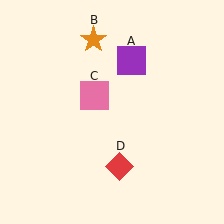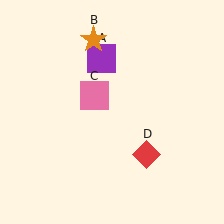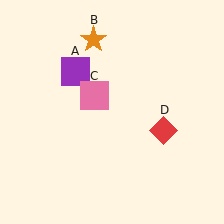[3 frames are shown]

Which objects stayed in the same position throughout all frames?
Orange star (object B) and pink square (object C) remained stationary.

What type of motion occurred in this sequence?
The purple square (object A), red diamond (object D) rotated counterclockwise around the center of the scene.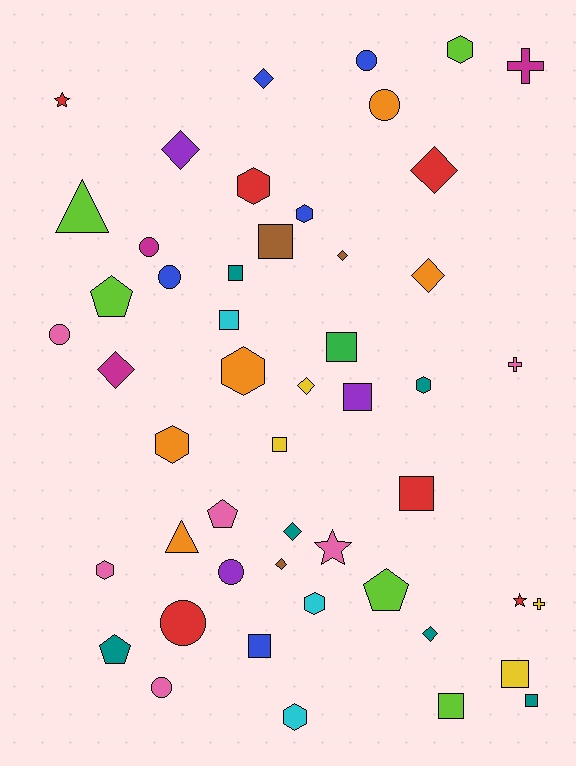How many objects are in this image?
There are 50 objects.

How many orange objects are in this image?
There are 5 orange objects.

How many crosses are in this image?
There are 3 crosses.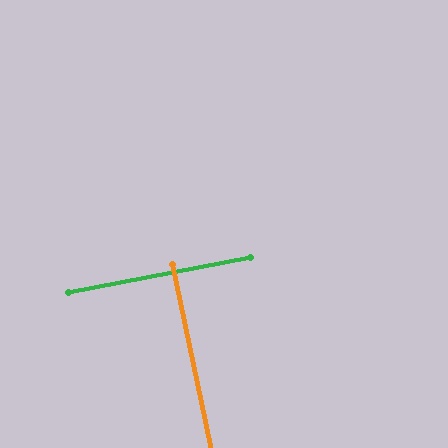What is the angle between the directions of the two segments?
Approximately 89 degrees.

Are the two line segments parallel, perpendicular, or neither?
Perpendicular — they meet at approximately 89°.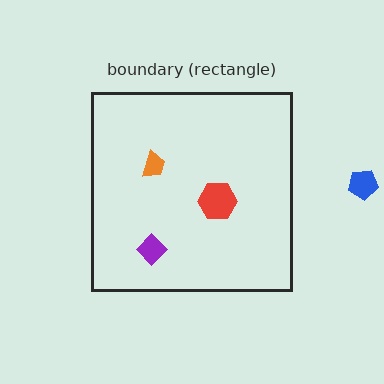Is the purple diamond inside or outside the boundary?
Inside.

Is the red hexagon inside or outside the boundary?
Inside.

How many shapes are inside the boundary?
3 inside, 1 outside.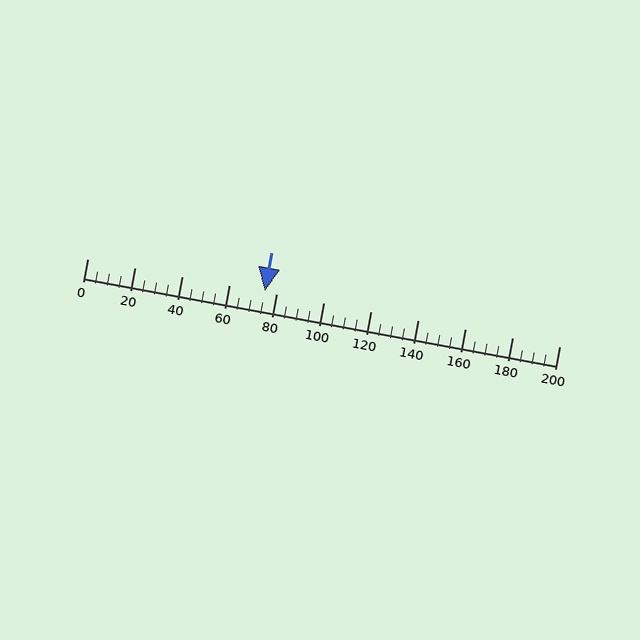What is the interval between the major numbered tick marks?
The major tick marks are spaced 20 units apart.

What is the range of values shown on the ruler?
The ruler shows values from 0 to 200.